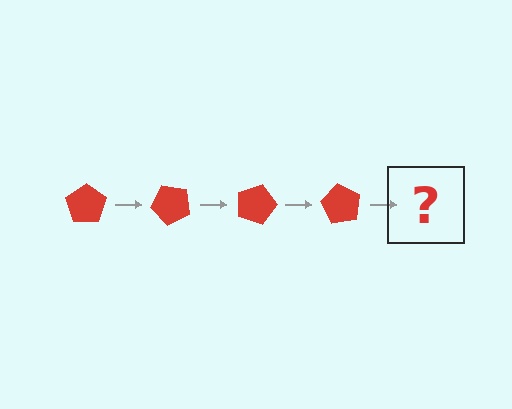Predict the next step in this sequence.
The next step is a red pentagon rotated 180 degrees.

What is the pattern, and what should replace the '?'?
The pattern is that the pentagon rotates 45 degrees each step. The '?' should be a red pentagon rotated 180 degrees.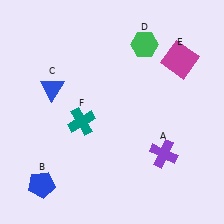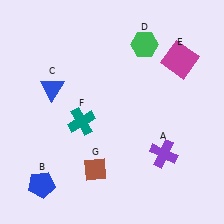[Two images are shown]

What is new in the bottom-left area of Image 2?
A brown diamond (G) was added in the bottom-left area of Image 2.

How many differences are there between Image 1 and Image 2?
There is 1 difference between the two images.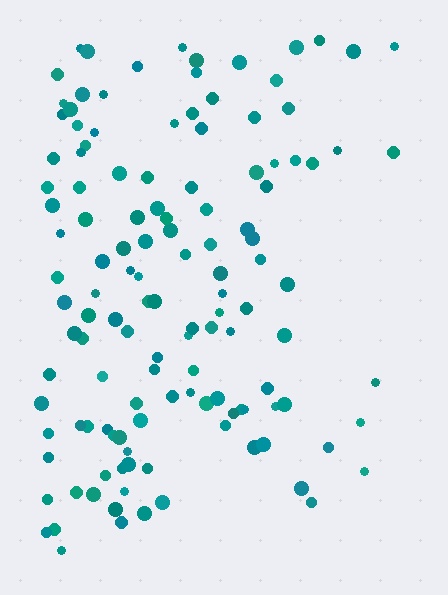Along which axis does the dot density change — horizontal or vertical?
Horizontal.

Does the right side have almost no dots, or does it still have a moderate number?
Still a moderate number, just noticeably fewer than the left.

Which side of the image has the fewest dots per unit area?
The right.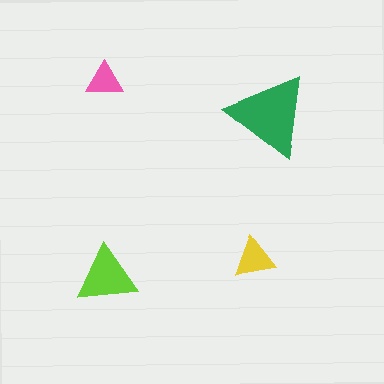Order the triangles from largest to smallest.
the green one, the lime one, the yellow one, the pink one.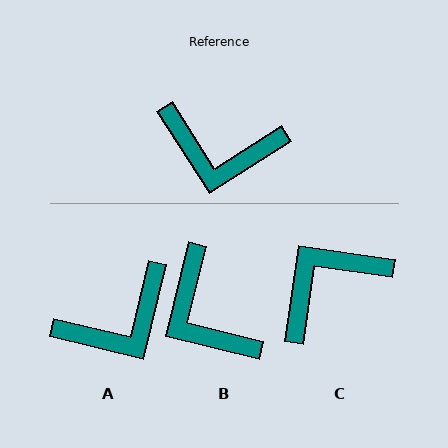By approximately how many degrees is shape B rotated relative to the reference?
Approximately 47 degrees clockwise.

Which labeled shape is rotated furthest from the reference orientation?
C, about 131 degrees away.